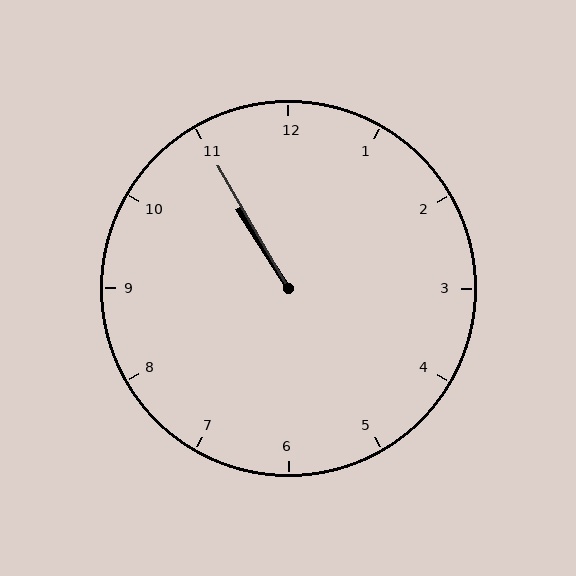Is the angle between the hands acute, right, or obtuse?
It is acute.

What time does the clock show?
10:55.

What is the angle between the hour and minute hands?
Approximately 2 degrees.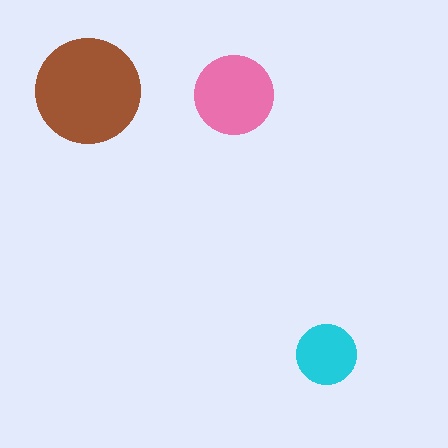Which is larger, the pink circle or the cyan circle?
The pink one.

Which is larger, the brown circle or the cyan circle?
The brown one.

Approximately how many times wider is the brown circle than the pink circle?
About 1.5 times wider.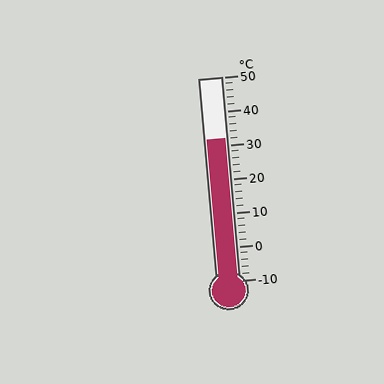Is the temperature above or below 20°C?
The temperature is above 20°C.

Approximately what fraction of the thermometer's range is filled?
The thermometer is filled to approximately 70% of its range.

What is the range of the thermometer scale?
The thermometer scale ranges from -10°C to 50°C.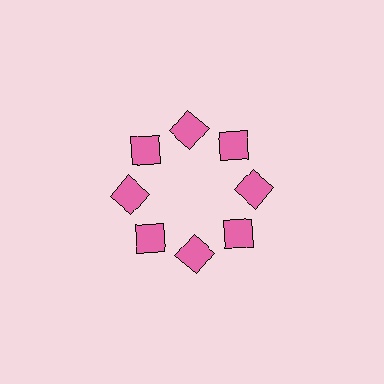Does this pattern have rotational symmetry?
Yes, this pattern has 8-fold rotational symmetry. It looks the same after rotating 45 degrees around the center.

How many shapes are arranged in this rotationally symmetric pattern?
There are 8 shapes, arranged in 8 groups of 1.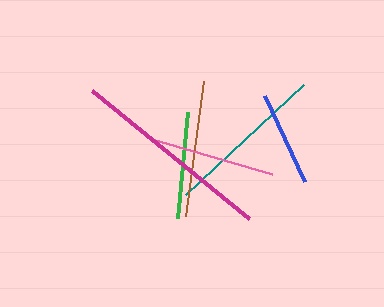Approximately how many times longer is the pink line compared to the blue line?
The pink line is approximately 1.3 times the length of the blue line.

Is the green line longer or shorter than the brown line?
The brown line is longer than the green line.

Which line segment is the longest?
The magenta line is the longest at approximately 203 pixels.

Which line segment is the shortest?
The blue line is the shortest at approximately 95 pixels.